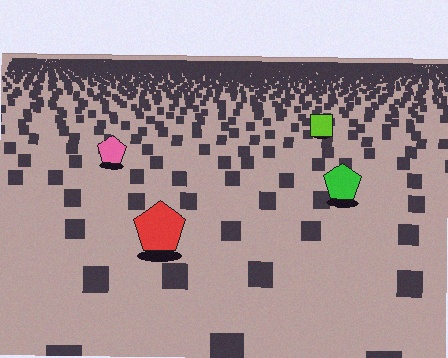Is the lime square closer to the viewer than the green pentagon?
No. The green pentagon is closer — you can tell from the texture gradient: the ground texture is coarser near it.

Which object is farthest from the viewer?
The lime square is farthest from the viewer. It appears smaller and the ground texture around it is denser.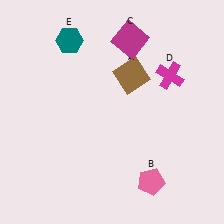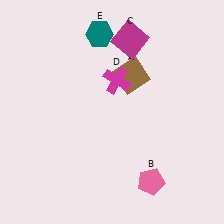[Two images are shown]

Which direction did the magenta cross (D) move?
The magenta cross (D) moved left.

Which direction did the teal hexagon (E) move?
The teal hexagon (E) moved right.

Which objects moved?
The objects that moved are: the magenta cross (D), the teal hexagon (E).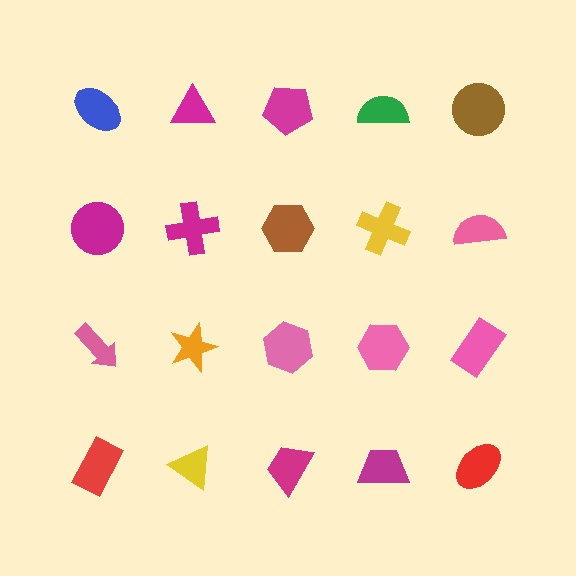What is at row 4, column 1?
A red rectangle.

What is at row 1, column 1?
A blue ellipse.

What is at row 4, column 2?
A yellow triangle.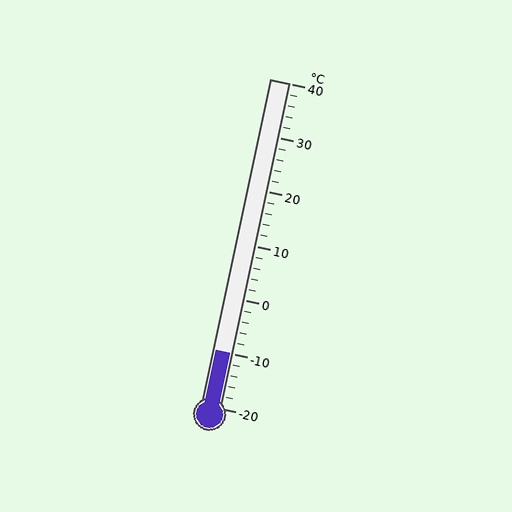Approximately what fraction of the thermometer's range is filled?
The thermometer is filled to approximately 15% of its range.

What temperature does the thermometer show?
The thermometer shows approximately -10°C.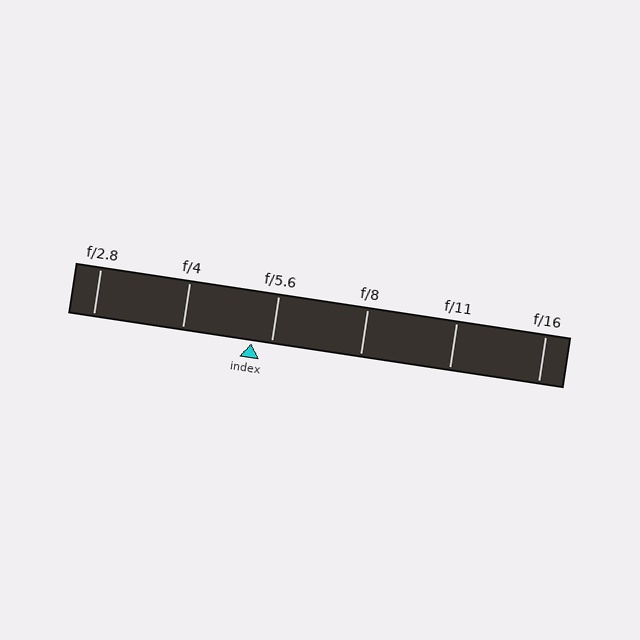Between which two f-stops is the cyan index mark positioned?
The index mark is between f/4 and f/5.6.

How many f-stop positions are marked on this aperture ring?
There are 6 f-stop positions marked.